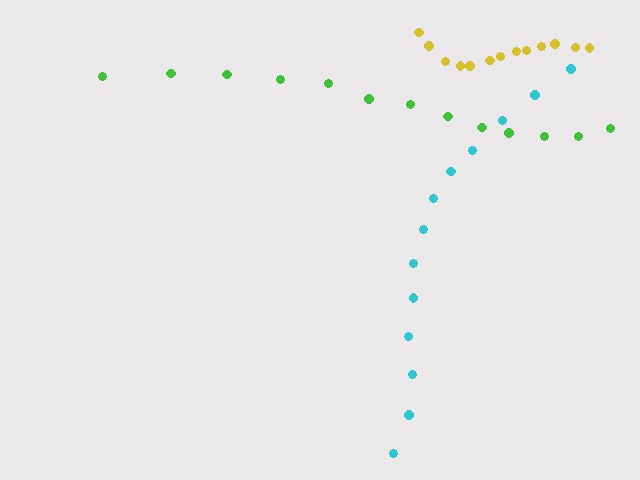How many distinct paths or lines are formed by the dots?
There are 3 distinct paths.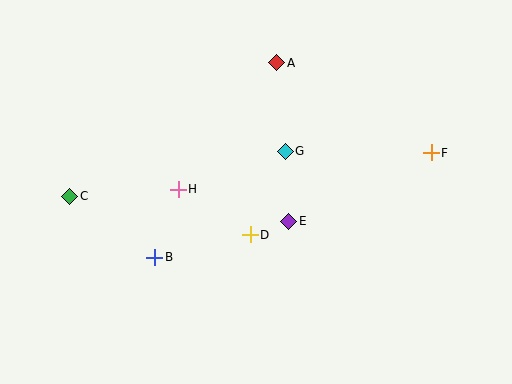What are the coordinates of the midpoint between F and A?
The midpoint between F and A is at (354, 108).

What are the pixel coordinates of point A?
Point A is at (277, 63).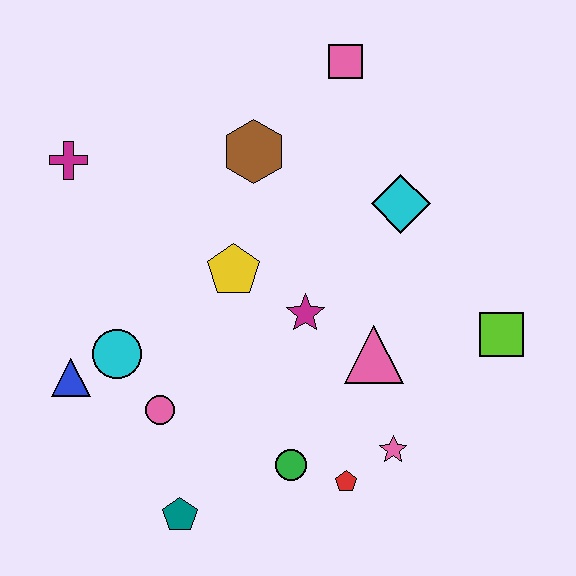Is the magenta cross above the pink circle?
Yes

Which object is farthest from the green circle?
The pink square is farthest from the green circle.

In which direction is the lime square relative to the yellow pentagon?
The lime square is to the right of the yellow pentagon.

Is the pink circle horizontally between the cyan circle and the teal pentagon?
Yes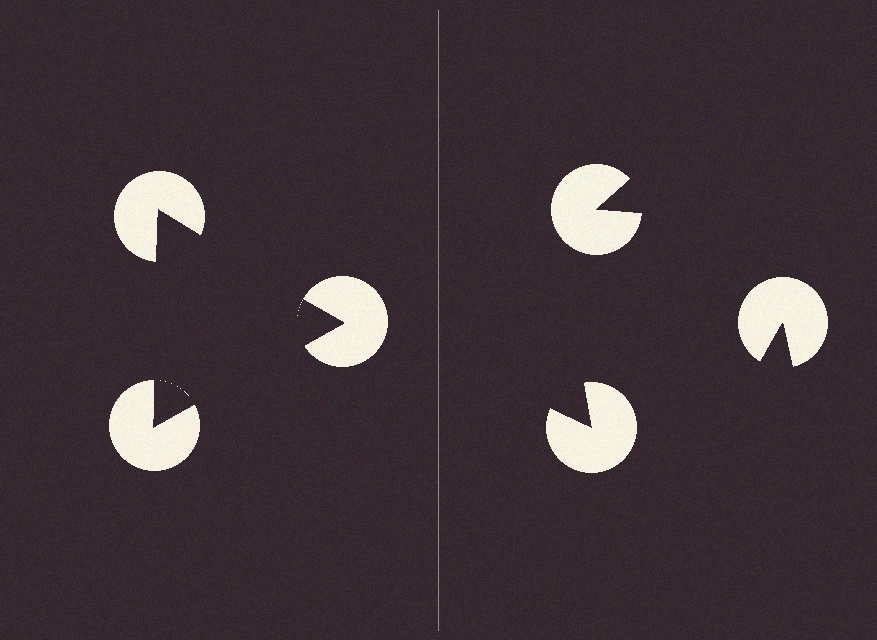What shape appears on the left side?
An illusory triangle.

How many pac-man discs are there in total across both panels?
6 — 3 on each side.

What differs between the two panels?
The pac-man discs are positioned identically on both sides; only the wedge orientations differ. On the left they align to a triangle; on the right they are misaligned.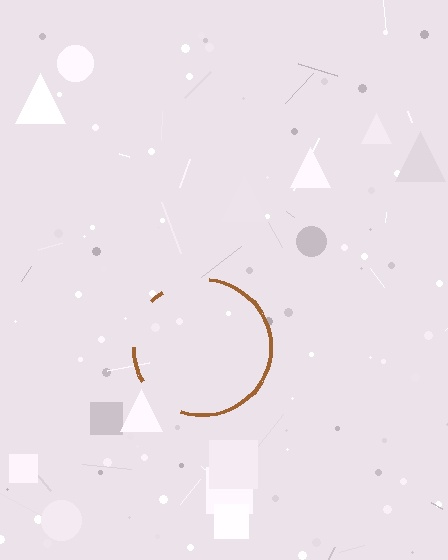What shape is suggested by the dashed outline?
The dashed outline suggests a circle.